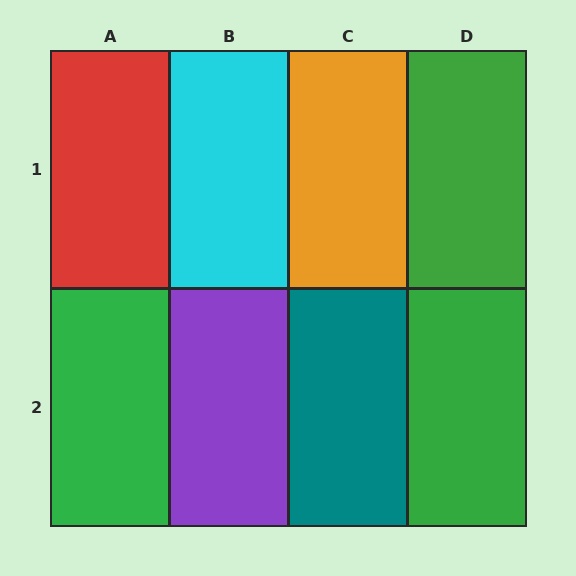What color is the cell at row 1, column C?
Orange.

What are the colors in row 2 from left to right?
Green, purple, teal, green.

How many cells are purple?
1 cell is purple.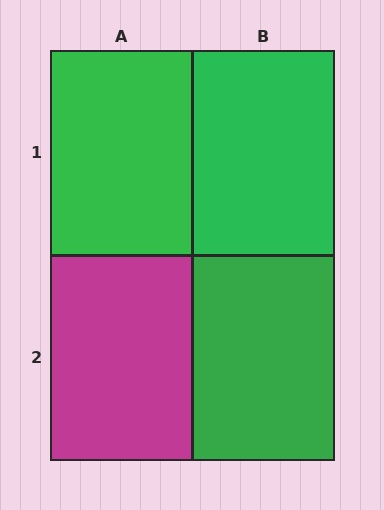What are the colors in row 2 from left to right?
Magenta, green.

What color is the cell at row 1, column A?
Green.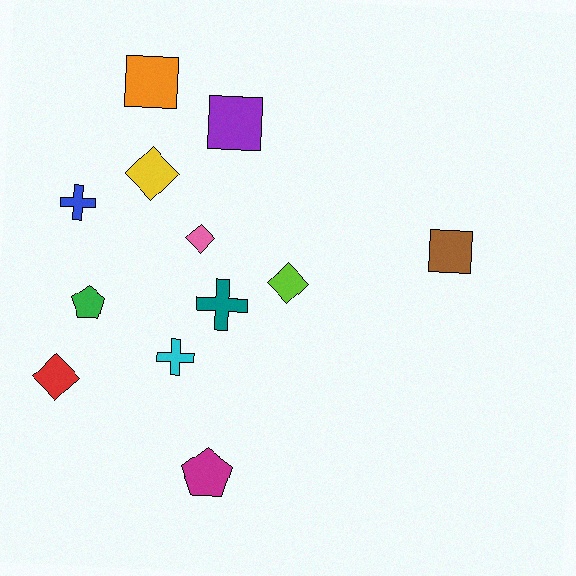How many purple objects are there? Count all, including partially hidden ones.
There is 1 purple object.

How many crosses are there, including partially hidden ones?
There are 3 crosses.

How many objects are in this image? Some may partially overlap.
There are 12 objects.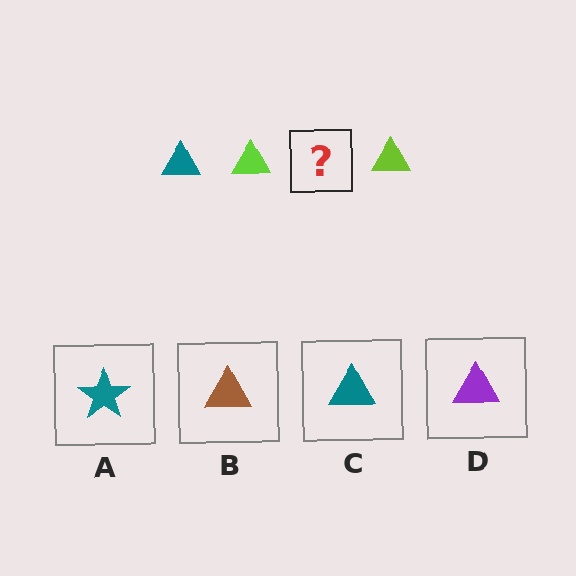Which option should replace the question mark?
Option C.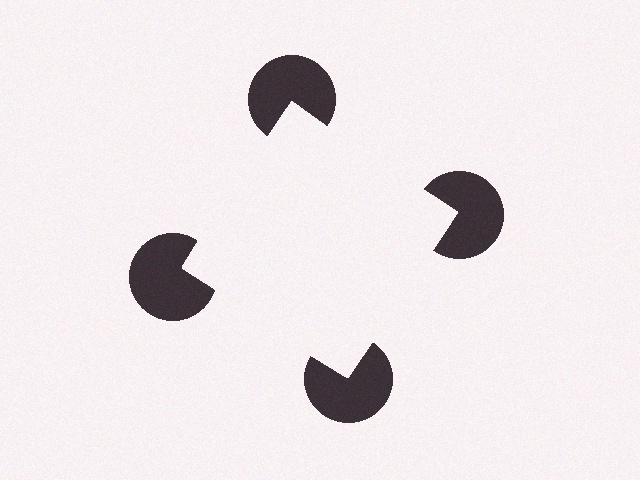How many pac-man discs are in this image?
There are 4 — one at each vertex of the illusory square.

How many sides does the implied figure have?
4 sides.